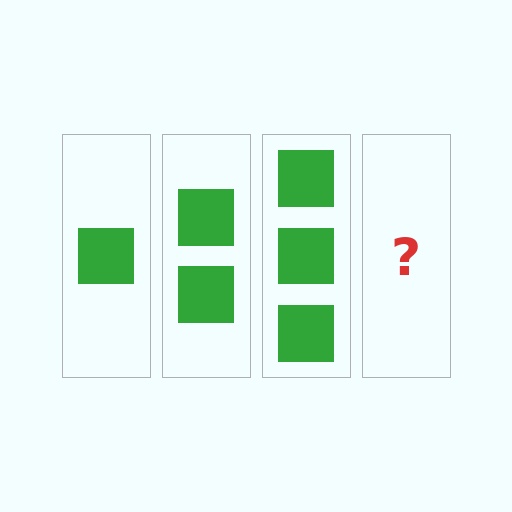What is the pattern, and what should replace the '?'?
The pattern is that each step adds one more square. The '?' should be 4 squares.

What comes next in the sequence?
The next element should be 4 squares.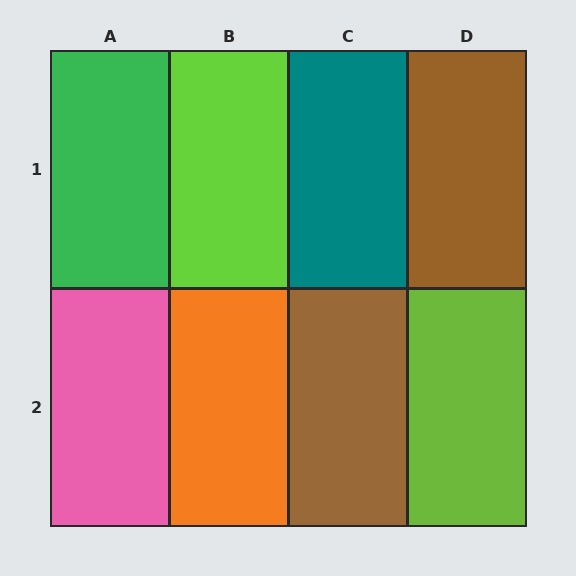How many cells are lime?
2 cells are lime.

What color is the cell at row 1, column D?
Brown.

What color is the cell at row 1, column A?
Green.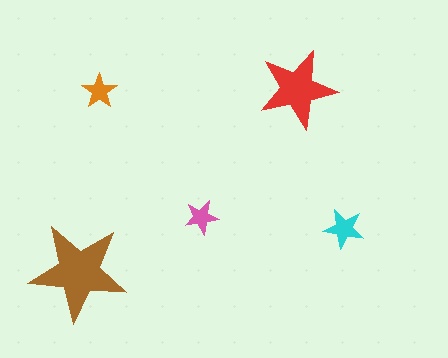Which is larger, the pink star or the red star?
The red one.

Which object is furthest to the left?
The brown star is leftmost.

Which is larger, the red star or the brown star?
The brown one.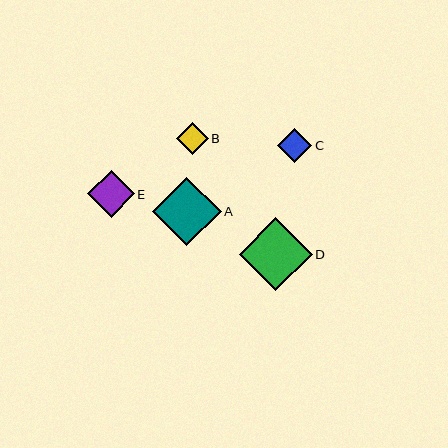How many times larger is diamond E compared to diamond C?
Diamond E is approximately 1.3 times the size of diamond C.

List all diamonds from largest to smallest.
From largest to smallest: D, A, E, C, B.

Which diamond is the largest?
Diamond D is the largest with a size of approximately 73 pixels.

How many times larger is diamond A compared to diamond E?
Diamond A is approximately 1.5 times the size of diamond E.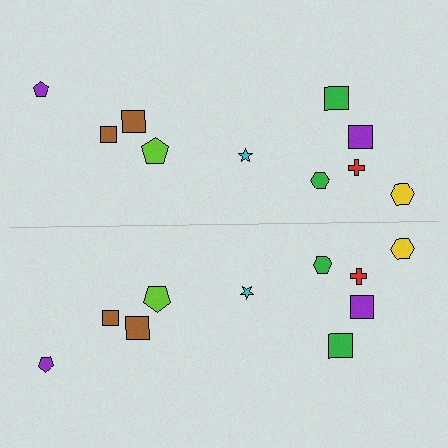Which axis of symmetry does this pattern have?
The pattern has a horizontal axis of symmetry running through the center of the image.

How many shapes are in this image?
There are 20 shapes in this image.